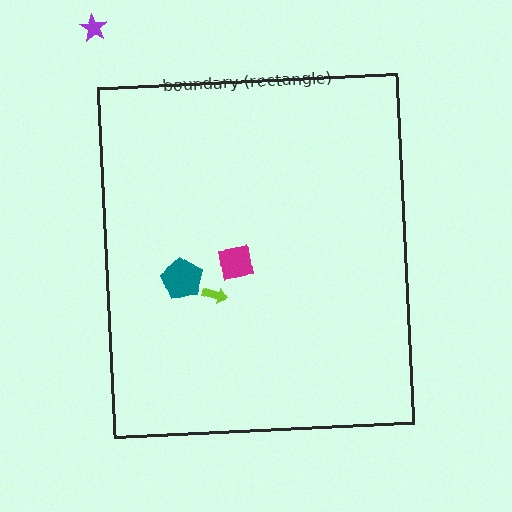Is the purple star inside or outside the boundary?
Outside.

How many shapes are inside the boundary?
3 inside, 1 outside.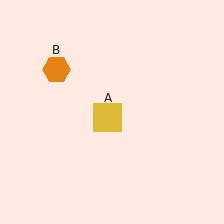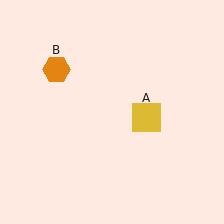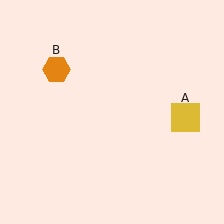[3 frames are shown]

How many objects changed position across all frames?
1 object changed position: yellow square (object A).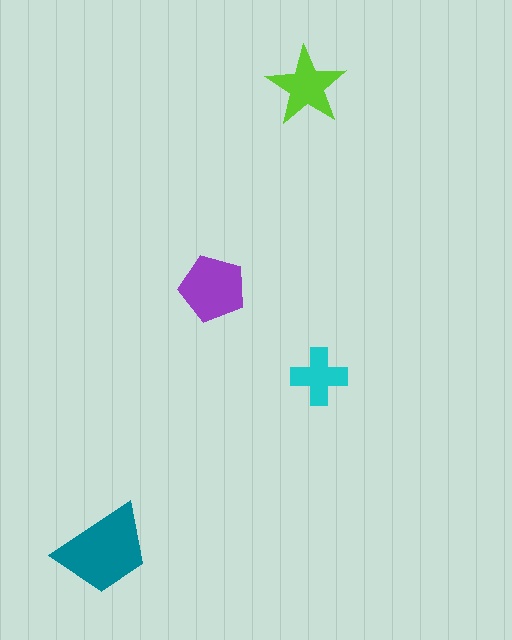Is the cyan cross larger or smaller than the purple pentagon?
Smaller.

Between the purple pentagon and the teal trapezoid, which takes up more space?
The teal trapezoid.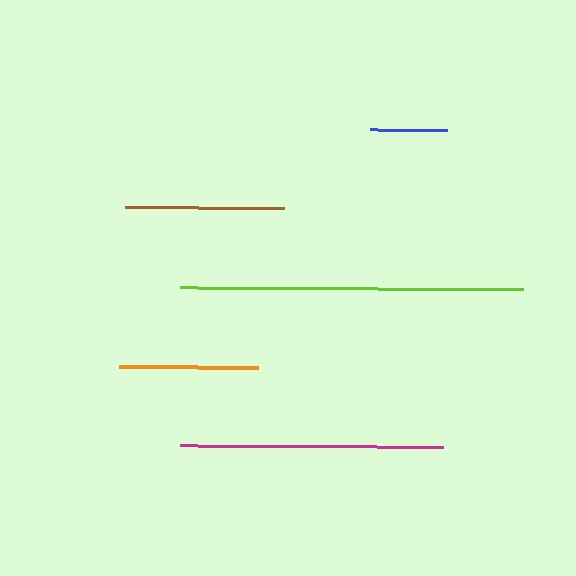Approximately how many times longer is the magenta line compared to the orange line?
The magenta line is approximately 1.9 times the length of the orange line.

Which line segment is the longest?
The lime line is the longest at approximately 343 pixels.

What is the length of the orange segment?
The orange segment is approximately 139 pixels long.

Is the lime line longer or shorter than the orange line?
The lime line is longer than the orange line.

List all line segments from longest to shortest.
From longest to shortest: lime, magenta, brown, orange, blue.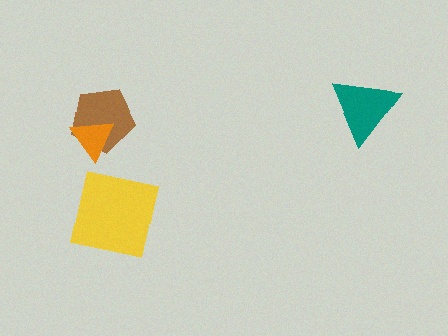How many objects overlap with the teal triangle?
0 objects overlap with the teal triangle.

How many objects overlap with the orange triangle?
1 object overlaps with the orange triangle.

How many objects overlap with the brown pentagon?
1 object overlaps with the brown pentagon.